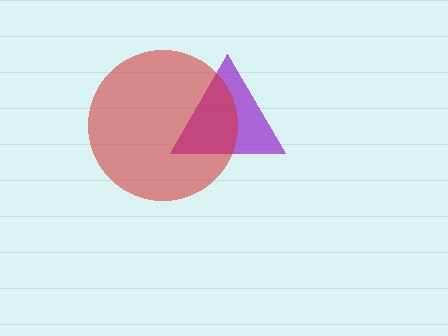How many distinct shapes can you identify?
There are 2 distinct shapes: a purple triangle, a red circle.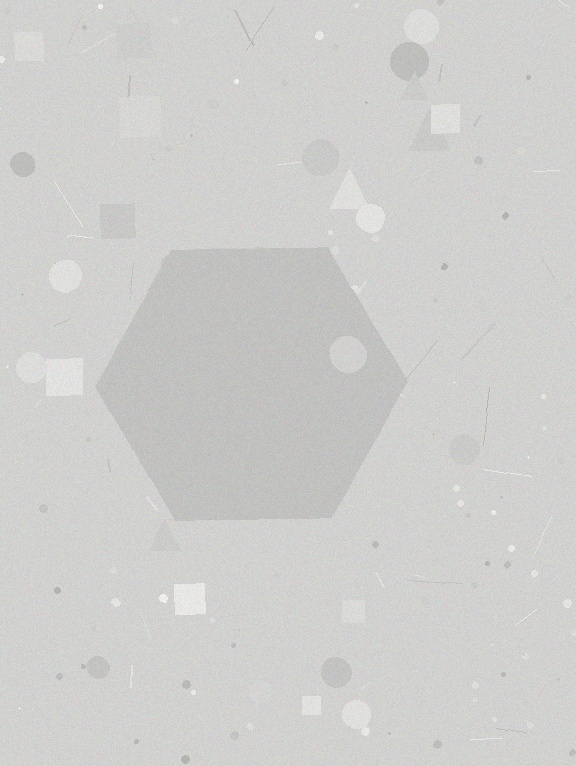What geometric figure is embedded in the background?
A hexagon is embedded in the background.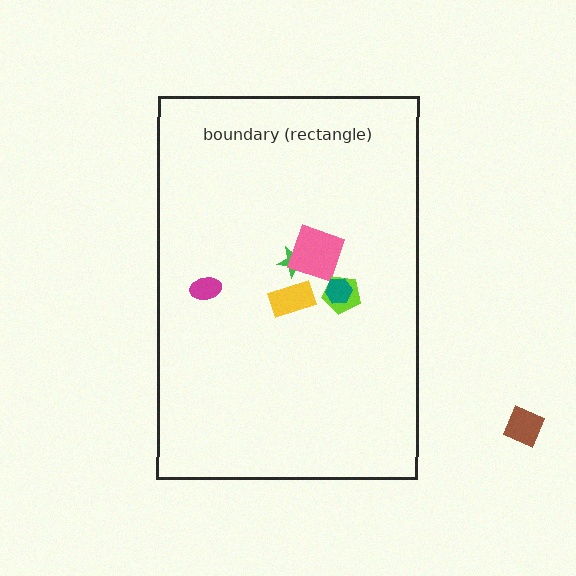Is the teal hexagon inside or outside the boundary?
Inside.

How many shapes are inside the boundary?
6 inside, 1 outside.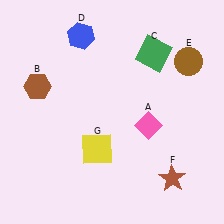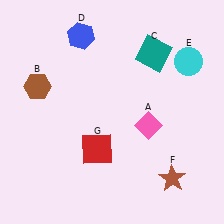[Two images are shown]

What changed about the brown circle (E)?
In Image 1, E is brown. In Image 2, it changed to cyan.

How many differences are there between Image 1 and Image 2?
There are 3 differences between the two images.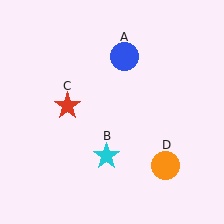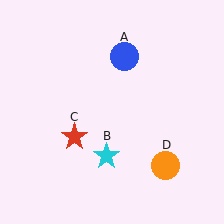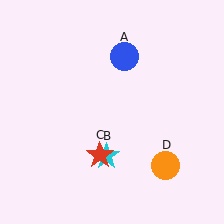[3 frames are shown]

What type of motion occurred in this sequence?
The red star (object C) rotated counterclockwise around the center of the scene.